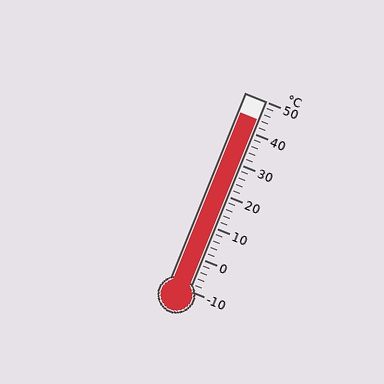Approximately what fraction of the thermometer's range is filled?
The thermometer is filled to approximately 90% of its range.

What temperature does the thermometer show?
The thermometer shows approximately 44°C.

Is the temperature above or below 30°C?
The temperature is above 30°C.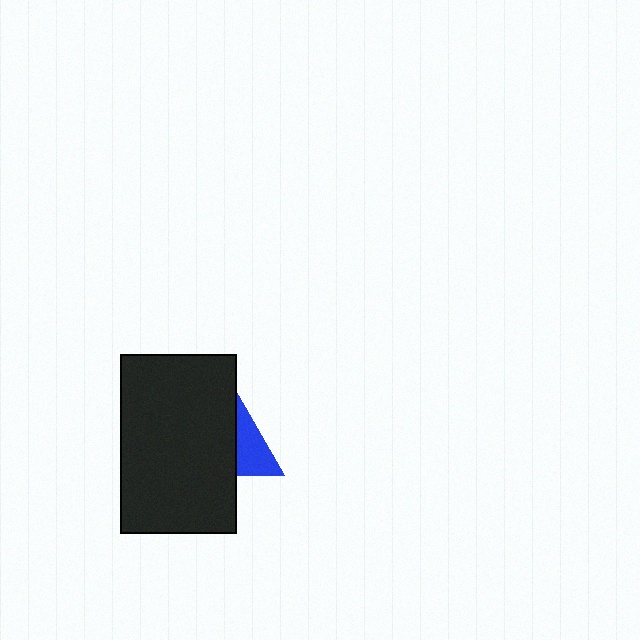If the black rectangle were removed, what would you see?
You would see the complete blue triangle.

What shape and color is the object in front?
The object in front is a black rectangle.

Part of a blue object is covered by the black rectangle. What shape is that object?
It is a triangle.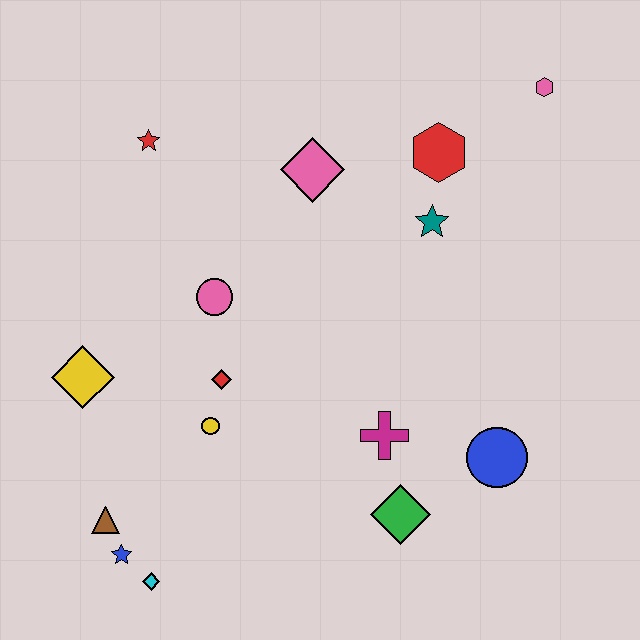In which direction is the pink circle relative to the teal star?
The pink circle is to the left of the teal star.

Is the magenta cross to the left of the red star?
No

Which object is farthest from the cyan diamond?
The pink hexagon is farthest from the cyan diamond.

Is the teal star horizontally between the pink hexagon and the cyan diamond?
Yes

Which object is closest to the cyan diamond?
The blue star is closest to the cyan diamond.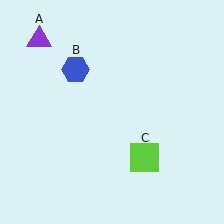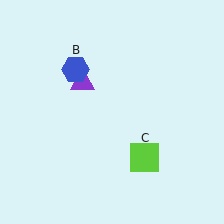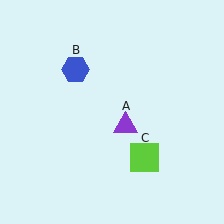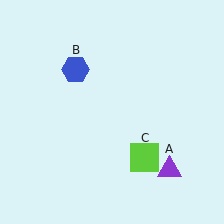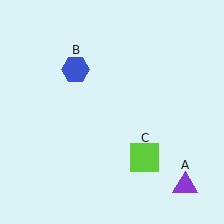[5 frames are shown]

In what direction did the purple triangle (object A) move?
The purple triangle (object A) moved down and to the right.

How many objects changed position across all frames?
1 object changed position: purple triangle (object A).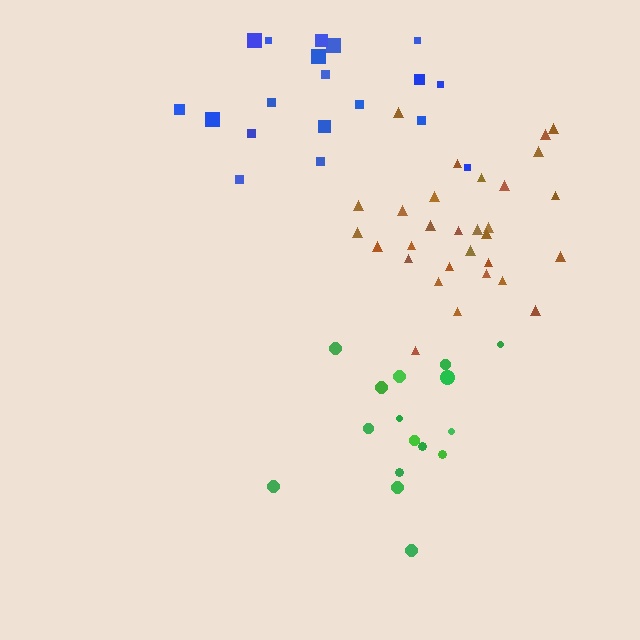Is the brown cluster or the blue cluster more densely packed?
Brown.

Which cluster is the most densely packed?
Brown.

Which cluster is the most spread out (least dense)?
Blue.